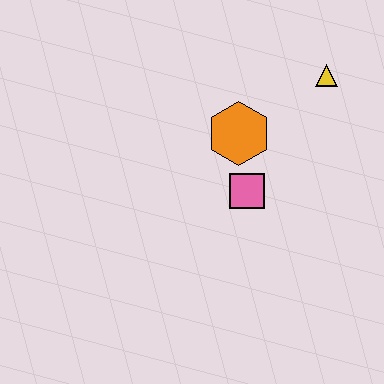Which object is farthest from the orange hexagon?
The yellow triangle is farthest from the orange hexagon.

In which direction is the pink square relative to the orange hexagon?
The pink square is below the orange hexagon.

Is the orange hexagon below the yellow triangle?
Yes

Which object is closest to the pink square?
The orange hexagon is closest to the pink square.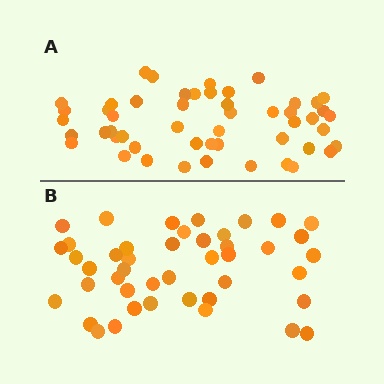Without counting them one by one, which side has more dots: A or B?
Region A (the top region) has more dots.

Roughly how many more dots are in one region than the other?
Region A has roughly 8 or so more dots than region B.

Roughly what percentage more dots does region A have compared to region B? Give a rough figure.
About 15% more.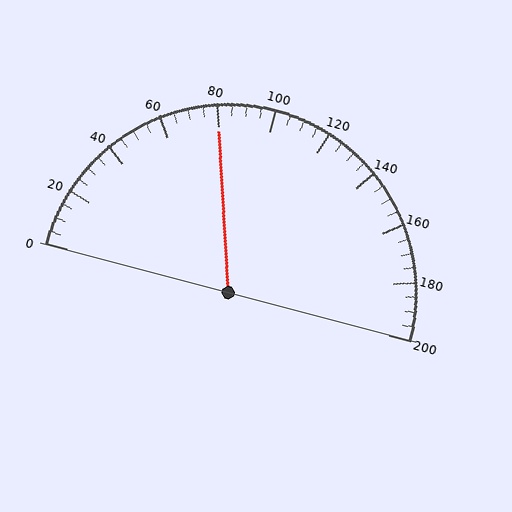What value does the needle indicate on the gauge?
The needle indicates approximately 80.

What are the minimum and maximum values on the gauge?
The gauge ranges from 0 to 200.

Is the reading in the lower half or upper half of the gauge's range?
The reading is in the lower half of the range (0 to 200).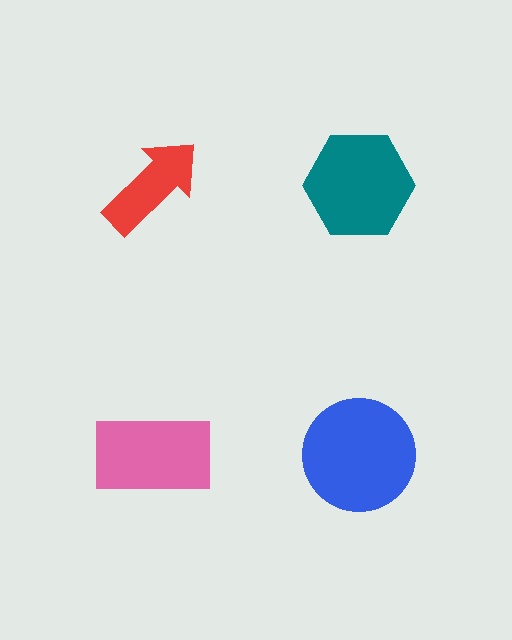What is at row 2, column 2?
A blue circle.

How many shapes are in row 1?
2 shapes.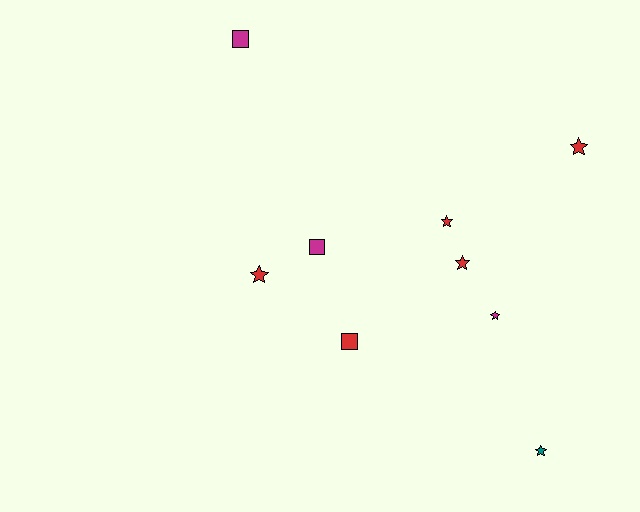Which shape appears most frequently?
Star, with 6 objects.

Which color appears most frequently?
Red, with 5 objects.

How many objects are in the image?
There are 9 objects.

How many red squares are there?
There is 1 red square.